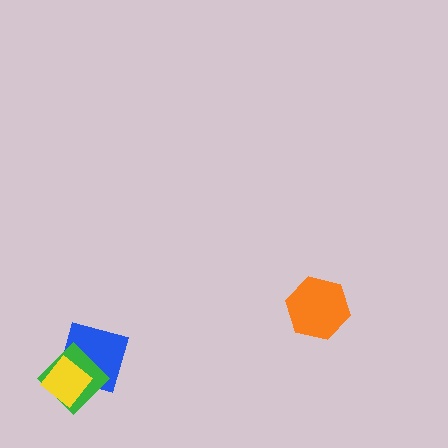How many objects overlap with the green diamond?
2 objects overlap with the green diamond.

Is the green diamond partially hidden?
Yes, it is partially covered by another shape.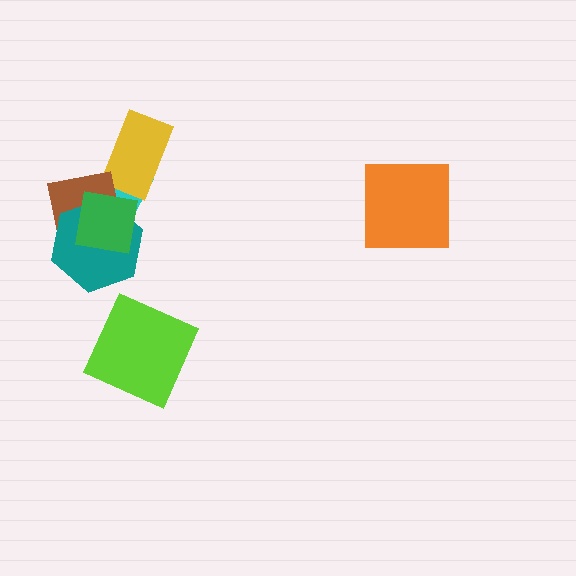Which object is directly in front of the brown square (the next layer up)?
The teal hexagon is directly in front of the brown square.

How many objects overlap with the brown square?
4 objects overlap with the brown square.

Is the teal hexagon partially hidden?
Yes, it is partially covered by another shape.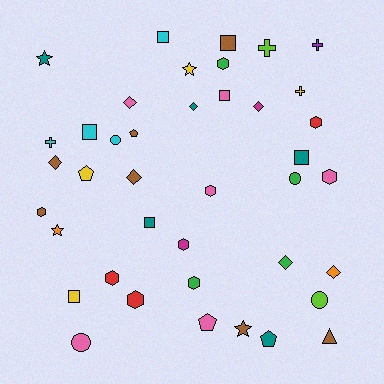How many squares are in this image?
There are 7 squares.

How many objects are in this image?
There are 40 objects.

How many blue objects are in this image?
There are no blue objects.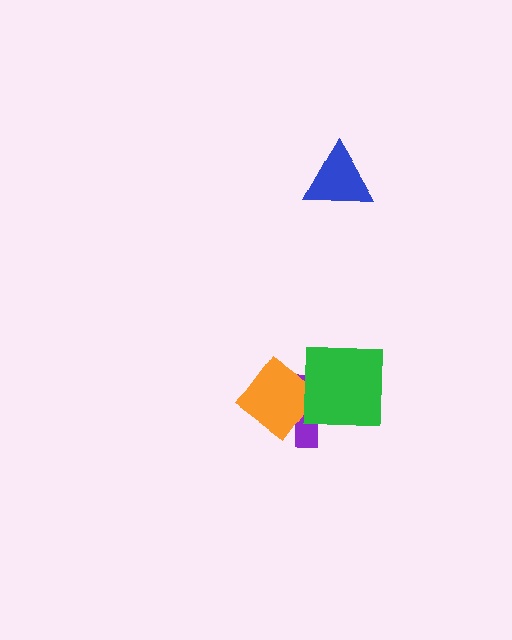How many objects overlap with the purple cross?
2 objects overlap with the purple cross.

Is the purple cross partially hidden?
Yes, it is partially covered by another shape.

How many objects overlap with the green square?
2 objects overlap with the green square.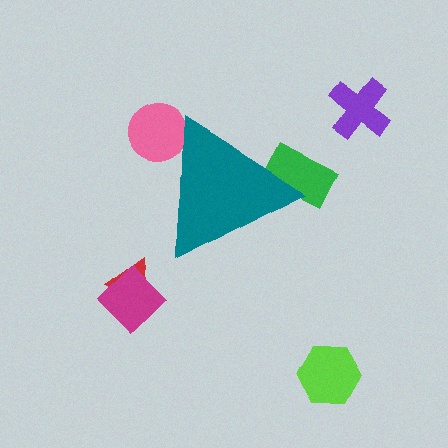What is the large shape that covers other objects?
A teal triangle.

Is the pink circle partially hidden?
Yes, the pink circle is partially hidden behind the teal triangle.